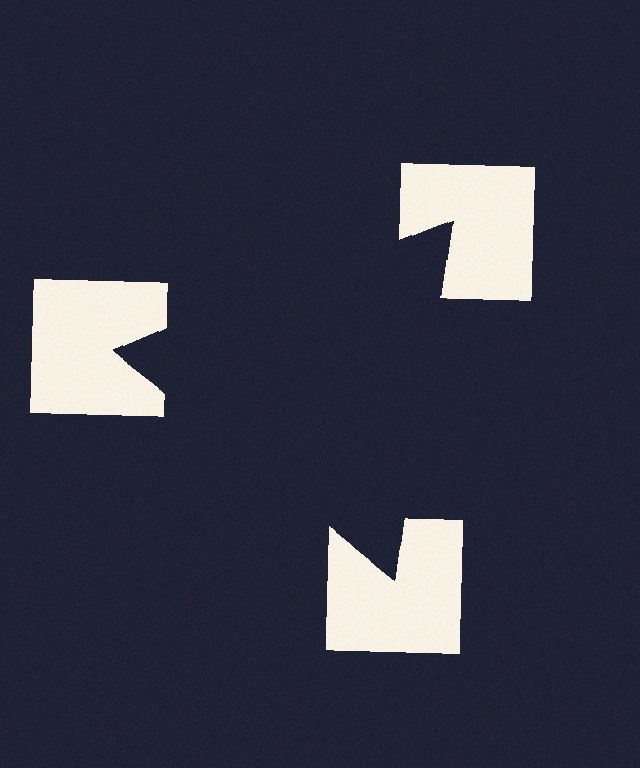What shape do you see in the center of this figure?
An illusory triangle — its edges are inferred from the aligned wedge cuts in the notched squares, not physically drawn.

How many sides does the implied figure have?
3 sides.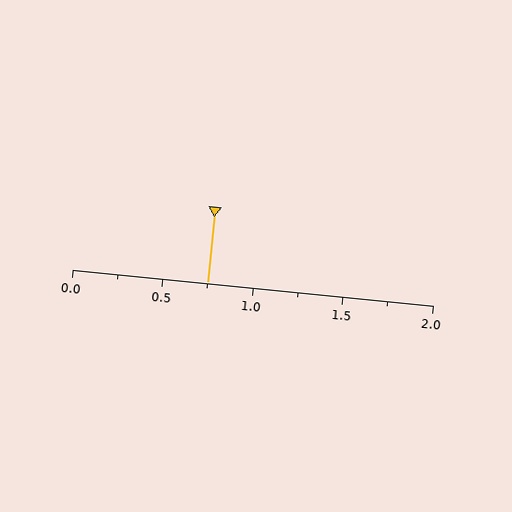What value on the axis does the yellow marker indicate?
The marker indicates approximately 0.75.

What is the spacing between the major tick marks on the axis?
The major ticks are spaced 0.5 apart.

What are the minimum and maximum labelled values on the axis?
The axis runs from 0.0 to 2.0.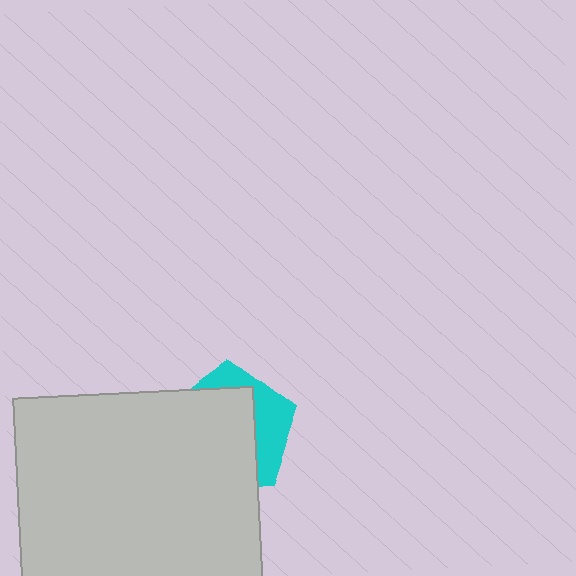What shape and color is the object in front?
The object in front is a light gray rectangle.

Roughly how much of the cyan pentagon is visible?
A small part of it is visible (roughly 32%).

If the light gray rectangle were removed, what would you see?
You would see the complete cyan pentagon.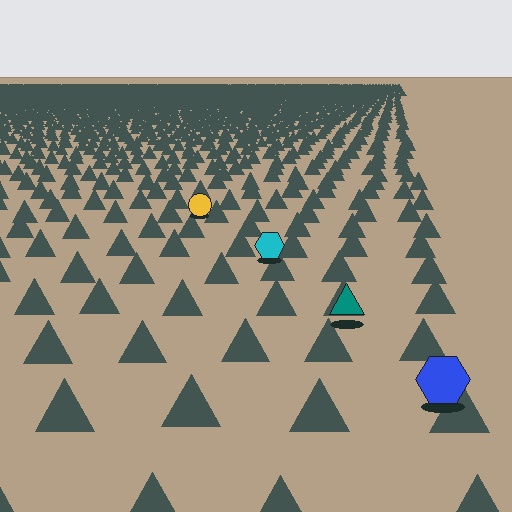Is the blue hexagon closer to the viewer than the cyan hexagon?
Yes. The blue hexagon is closer — you can tell from the texture gradient: the ground texture is coarser near it.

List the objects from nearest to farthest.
From nearest to farthest: the blue hexagon, the teal triangle, the cyan hexagon, the yellow circle.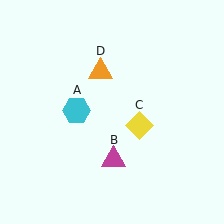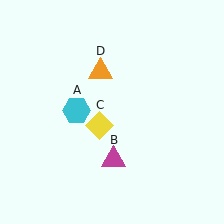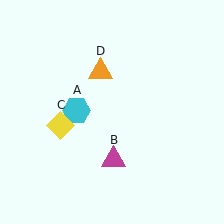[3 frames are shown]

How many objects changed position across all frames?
1 object changed position: yellow diamond (object C).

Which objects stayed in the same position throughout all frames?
Cyan hexagon (object A) and magenta triangle (object B) and orange triangle (object D) remained stationary.